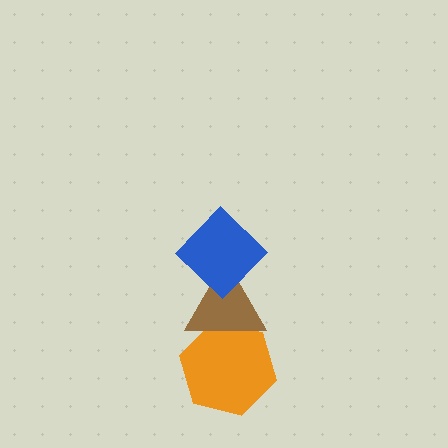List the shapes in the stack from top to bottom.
From top to bottom: the blue diamond, the brown triangle, the orange hexagon.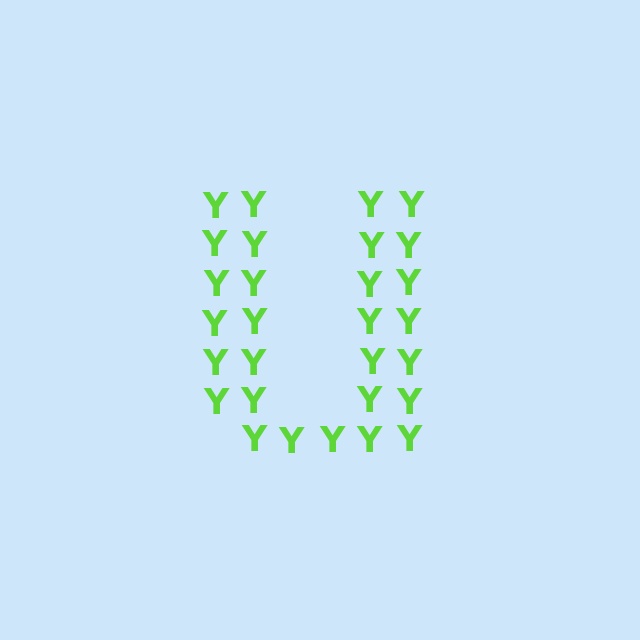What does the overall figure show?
The overall figure shows the letter U.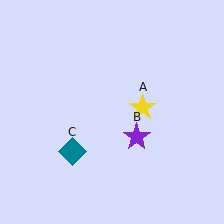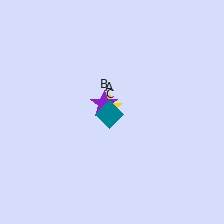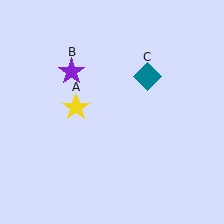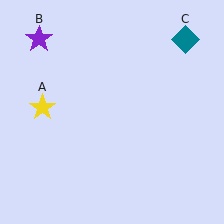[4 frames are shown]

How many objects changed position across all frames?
3 objects changed position: yellow star (object A), purple star (object B), teal diamond (object C).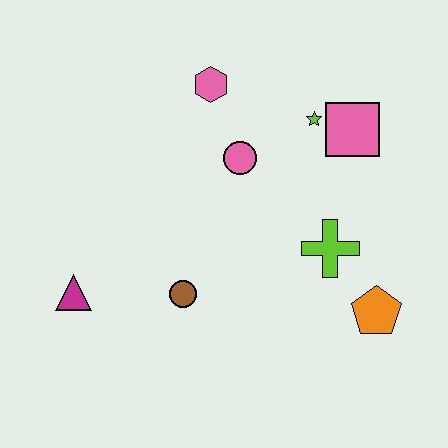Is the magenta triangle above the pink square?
No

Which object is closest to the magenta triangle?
The brown circle is closest to the magenta triangle.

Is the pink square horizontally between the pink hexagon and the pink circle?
No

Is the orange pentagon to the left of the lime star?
No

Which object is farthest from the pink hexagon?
The orange pentagon is farthest from the pink hexagon.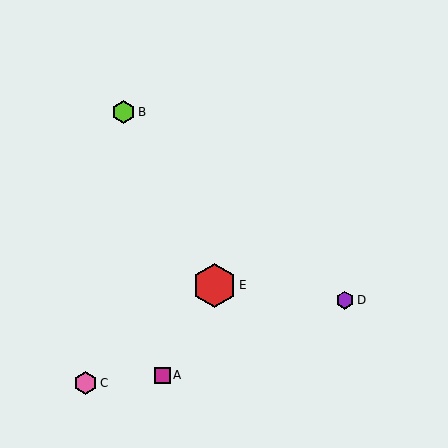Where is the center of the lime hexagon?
The center of the lime hexagon is at (123, 112).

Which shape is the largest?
The red hexagon (labeled E) is the largest.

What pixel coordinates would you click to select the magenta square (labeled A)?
Click at (162, 375) to select the magenta square A.